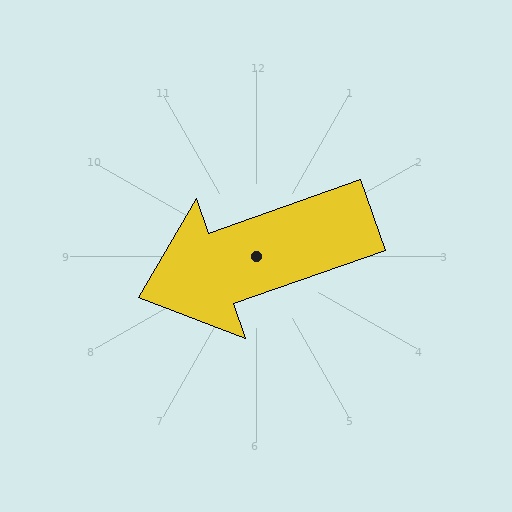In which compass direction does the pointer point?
West.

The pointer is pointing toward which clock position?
Roughly 8 o'clock.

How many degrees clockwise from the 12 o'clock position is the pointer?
Approximately 251 degrees.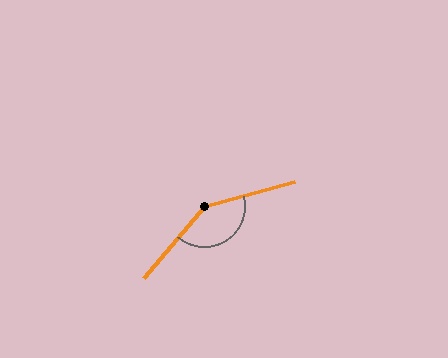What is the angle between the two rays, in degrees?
Approximately 146 degrees.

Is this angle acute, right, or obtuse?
It is obtuse.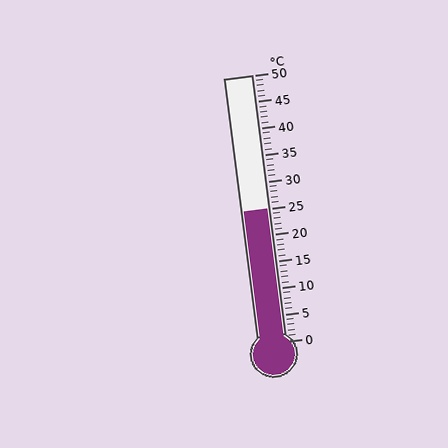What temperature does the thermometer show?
The thermometer shows approximately 25°C.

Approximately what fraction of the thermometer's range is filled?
The thermometer is filled to approximately 50% of its range.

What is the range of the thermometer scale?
The thermometer scale ranges from 0°C to 50°C.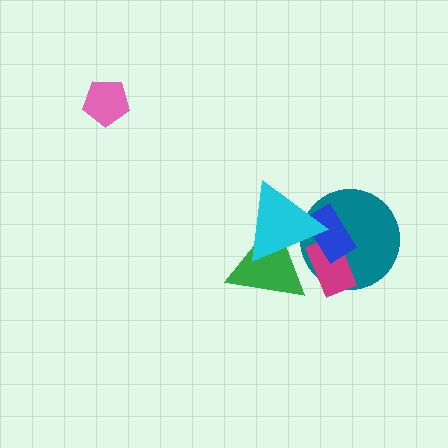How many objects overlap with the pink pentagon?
0 objects overlap with the pink pentagon.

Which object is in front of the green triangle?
The cyan triangle is in front of the green triangle.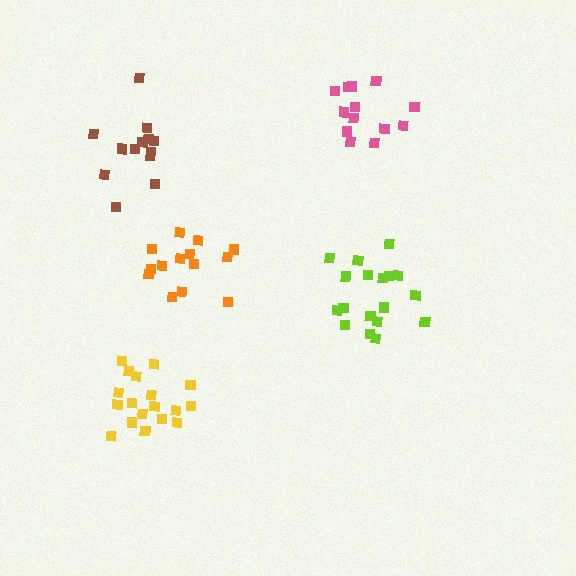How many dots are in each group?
Group 1: 13 dots, Group 2: 14 dots, Group 3: 18 dots, Group 4: 18 dots, Group 5: 14 dots (77 total).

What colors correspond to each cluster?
The clusters are colored: brown, pink, lime, yellow, orange.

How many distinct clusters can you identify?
There are 5 distinct clusters.